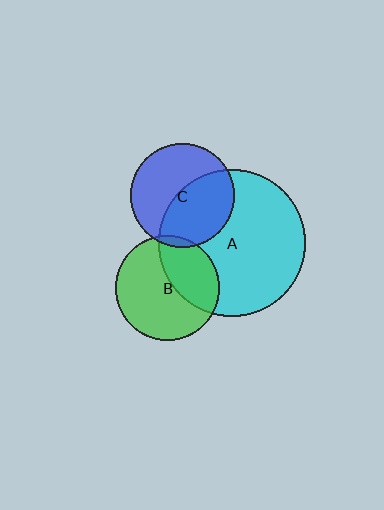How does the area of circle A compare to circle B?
Approximately 2.0 times.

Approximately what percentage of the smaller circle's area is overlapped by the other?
Approximately 35%.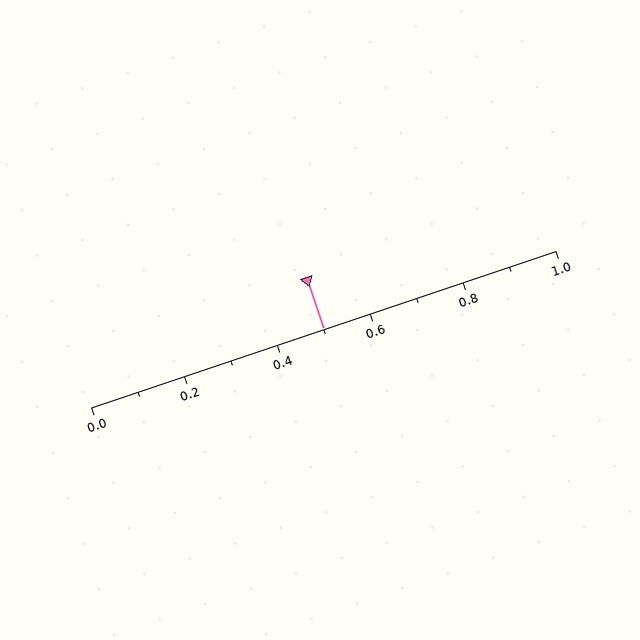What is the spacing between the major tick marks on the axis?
The major ticks are spaced 0.2 apart.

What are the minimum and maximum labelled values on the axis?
The axis runs from 0.0 to 1.0.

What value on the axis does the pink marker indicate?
The marker indicates approximately 0.5.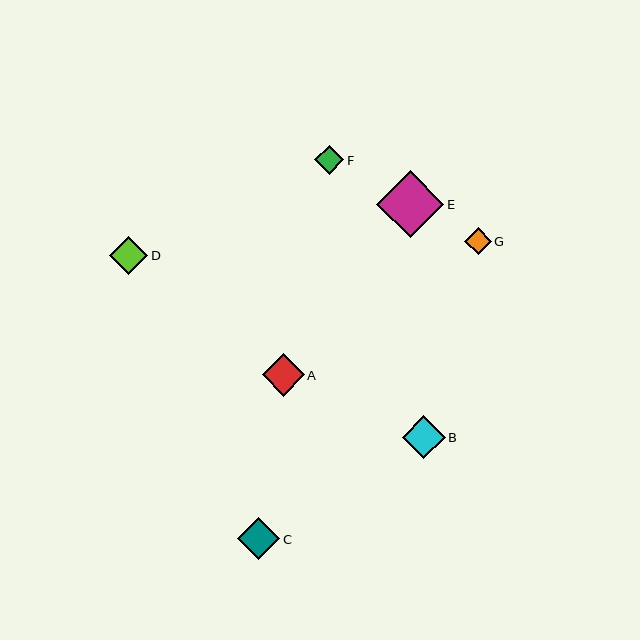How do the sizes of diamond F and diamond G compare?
Diamond F and diamond G are approximately the same size.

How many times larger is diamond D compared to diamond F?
Diamond D is approximately 1.3 times the size of diamond F.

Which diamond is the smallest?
Diamond G is the smallest with a size of approximately 27 pixels.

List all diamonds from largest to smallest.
From largest to smallest: E, B, A, C, D, F, G.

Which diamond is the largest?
Diamond E is the largest with a size of approximately 67 pixels.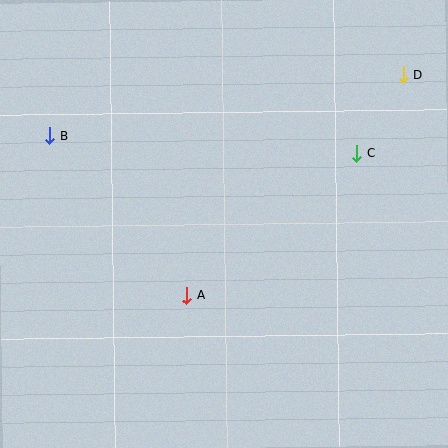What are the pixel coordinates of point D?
Point D is at (403, 74).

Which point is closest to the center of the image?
Point A at (187, 296) is closest to the center.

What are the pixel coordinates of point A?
Point A is at (187, 296).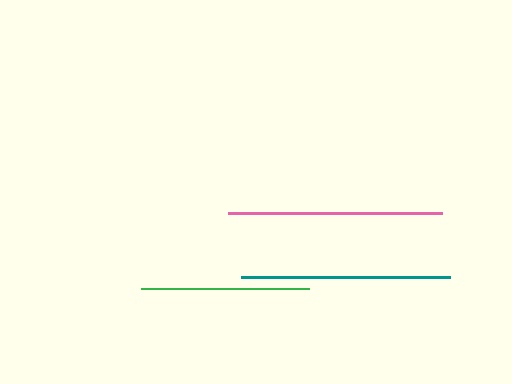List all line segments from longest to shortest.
From longest to shortest: pink, teal, green.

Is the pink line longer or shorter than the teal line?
The pink line is longer than the teal line.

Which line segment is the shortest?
The green line is the shortest at approximately 168 pixels.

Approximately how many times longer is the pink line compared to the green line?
The pink line is approximately 1.3 times the length of the green line.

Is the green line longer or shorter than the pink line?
The pink line is longer than the green line.